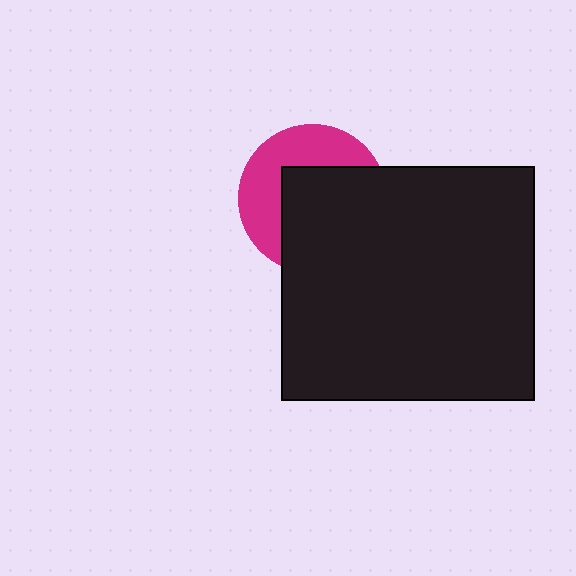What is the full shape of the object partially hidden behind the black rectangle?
The partially hidden object is a magenta circle.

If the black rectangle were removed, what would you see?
You would see the complete magenta circle.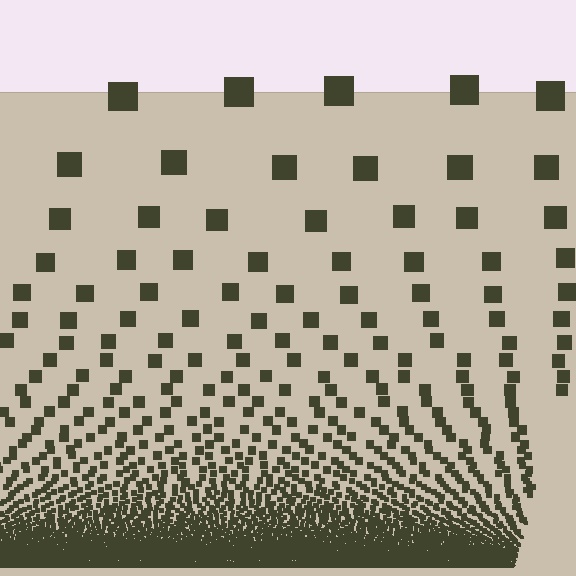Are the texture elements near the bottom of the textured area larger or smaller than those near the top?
Smaller. The gradient is inverted — elements near the bottom are smaller and denser.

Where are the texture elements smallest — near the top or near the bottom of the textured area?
Near the bottom.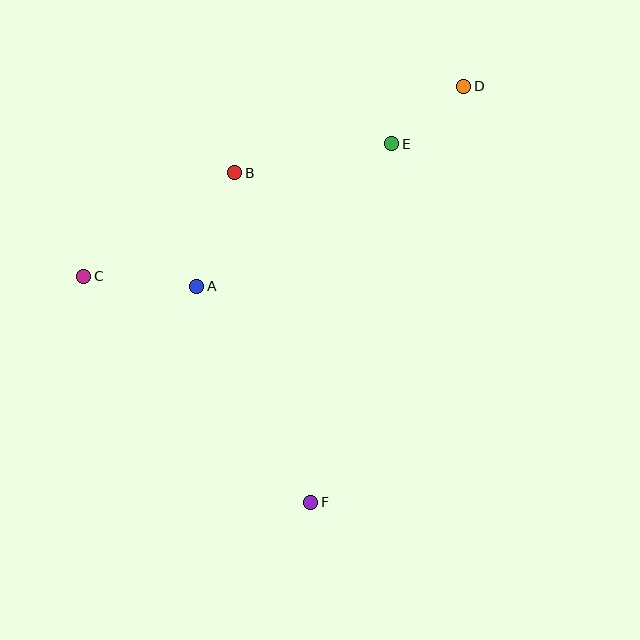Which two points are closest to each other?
Points D and E are closest to each other.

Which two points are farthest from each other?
Points D and F are farthest from each other.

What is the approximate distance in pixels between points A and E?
The distance between A and E is approximately 241 pixels.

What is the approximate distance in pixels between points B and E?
The distance between B and E is approximately 159 pixels.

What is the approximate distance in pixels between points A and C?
The distance between A and C is approximately 114 pixels.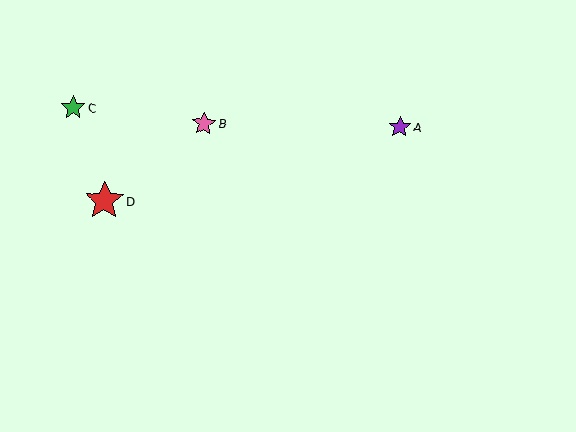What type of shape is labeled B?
Shape B is a pink star.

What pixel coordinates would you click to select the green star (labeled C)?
Click at (73, 108) to select the green star C.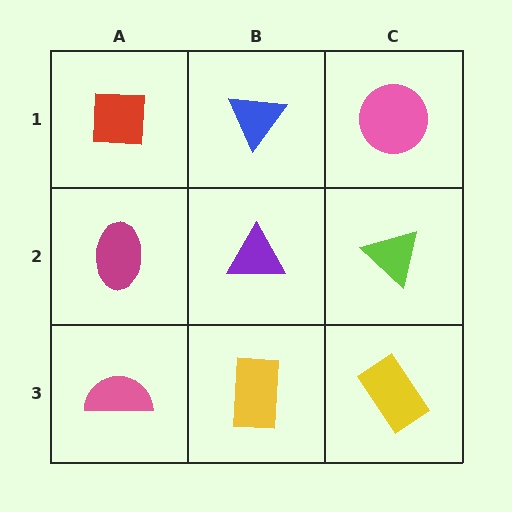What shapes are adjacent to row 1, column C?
A lime triangle (row 2, column C), a blue triangle (row 1, column B).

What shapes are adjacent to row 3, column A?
A magenta ellipse (row 2, column A), a yellow rectangle (row 3, column B).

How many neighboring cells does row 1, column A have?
2.